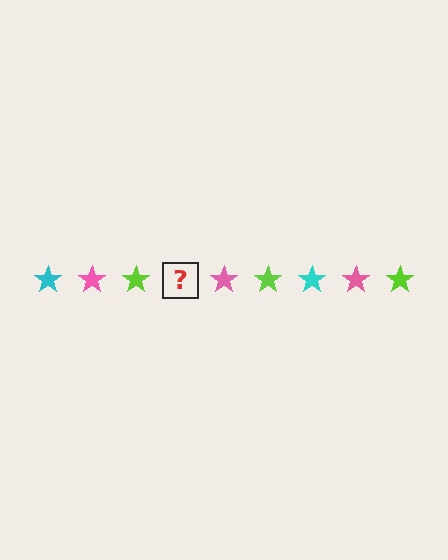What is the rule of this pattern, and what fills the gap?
The rule is that the pattern cycles through cyan, pink, lime stars. The gap should be filled with a cyan star.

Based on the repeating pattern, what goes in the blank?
The blank should be a cyan star.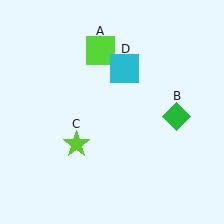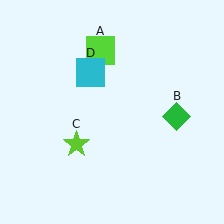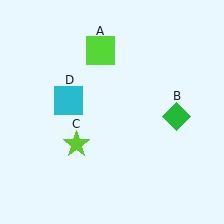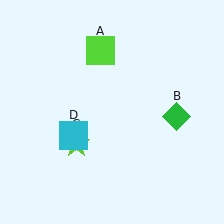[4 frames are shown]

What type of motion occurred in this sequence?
The cyan square (object D) rotated counterclockwise around the center of the scene.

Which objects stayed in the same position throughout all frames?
Lime square (object A) and green diamond (object B) and lime star (object C) remained stationary.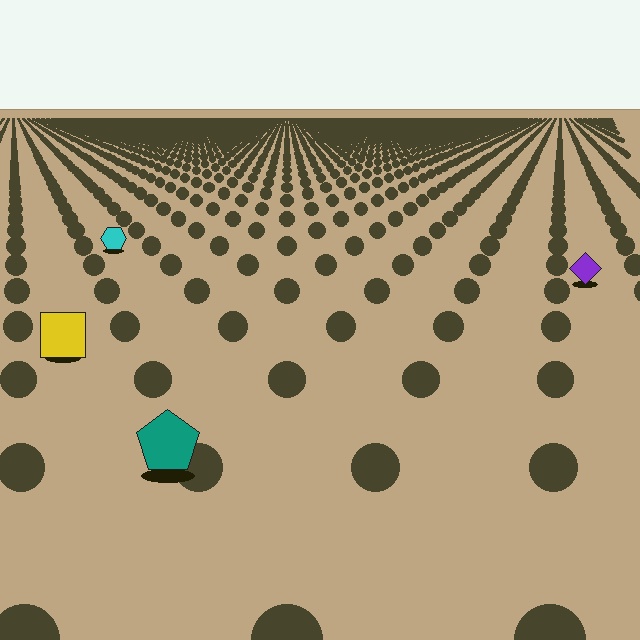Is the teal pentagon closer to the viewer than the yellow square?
Yes. The teal pentagon is closer — you can tell from the texture gradient: the ground texture is coarser near it.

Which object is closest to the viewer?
The teal pentagon is closest. The texture marks near it are larger and more spread out.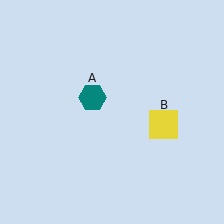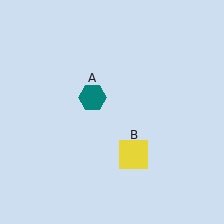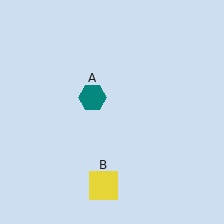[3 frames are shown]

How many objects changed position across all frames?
1 object changed position: yellow square (object B).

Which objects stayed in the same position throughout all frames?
Teal hexagon (object A) remained stationary.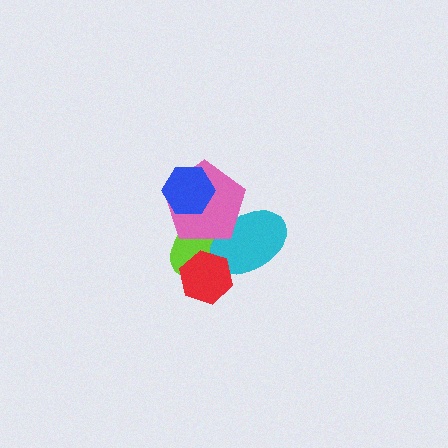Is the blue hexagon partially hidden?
No, no other shape covers it.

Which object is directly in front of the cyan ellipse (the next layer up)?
The red hexagon is directly in front of the cyan ellipse.